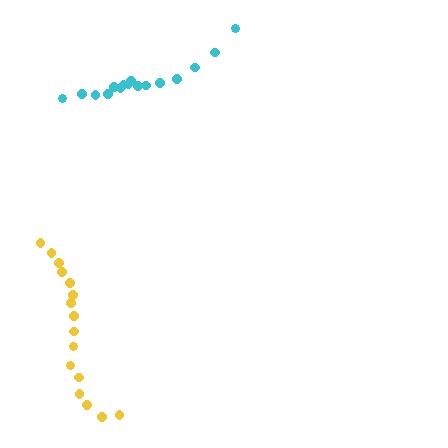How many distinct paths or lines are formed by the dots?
There are 2 distinct paths.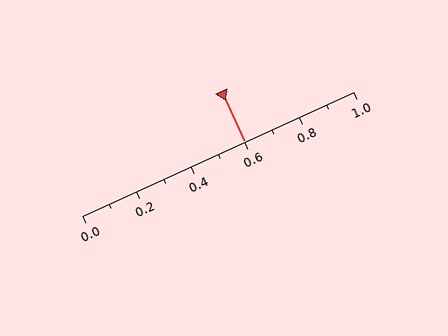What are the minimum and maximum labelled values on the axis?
The axis runs from 0.0 to 1.0.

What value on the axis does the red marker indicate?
The marker indicates approximately 0.6.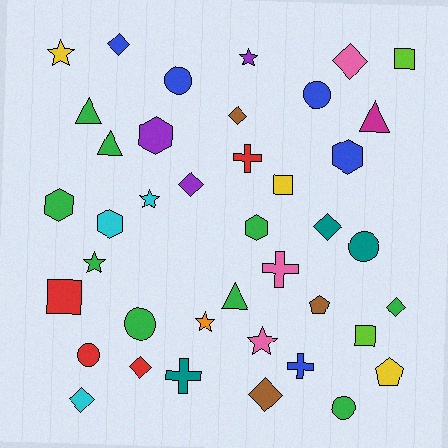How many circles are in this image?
There are 6 circles.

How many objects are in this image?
There are 40 objects.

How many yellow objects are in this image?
There are 3 yellow objects.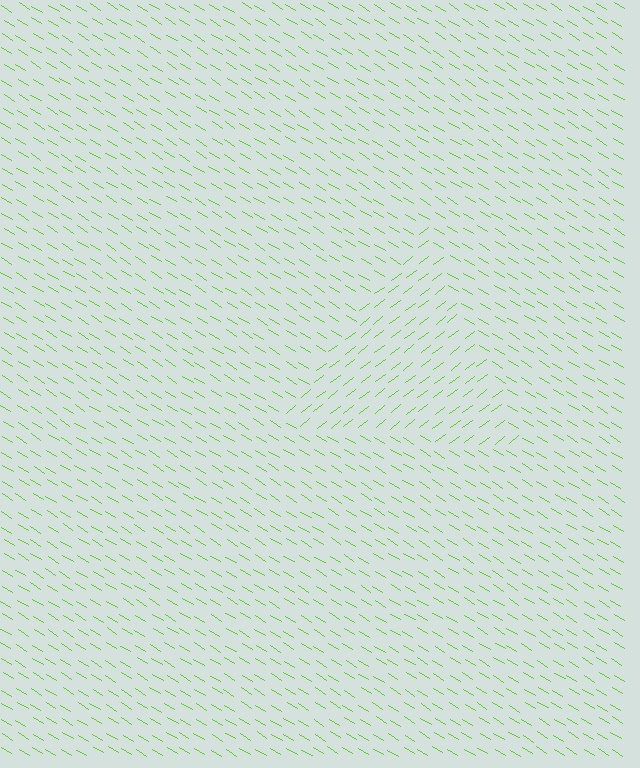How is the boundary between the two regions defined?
The boundary is defined purely by a change in line orientation (approximately 69 degrees difference). All lines are the same color and thickness.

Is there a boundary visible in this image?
Yes, there is a texture boundary formed by a change in line orientation.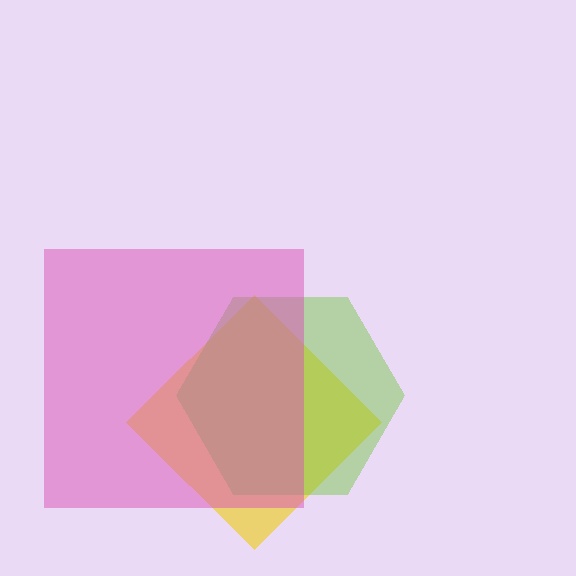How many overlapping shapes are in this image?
There are 3 overlapping shapes in the image.